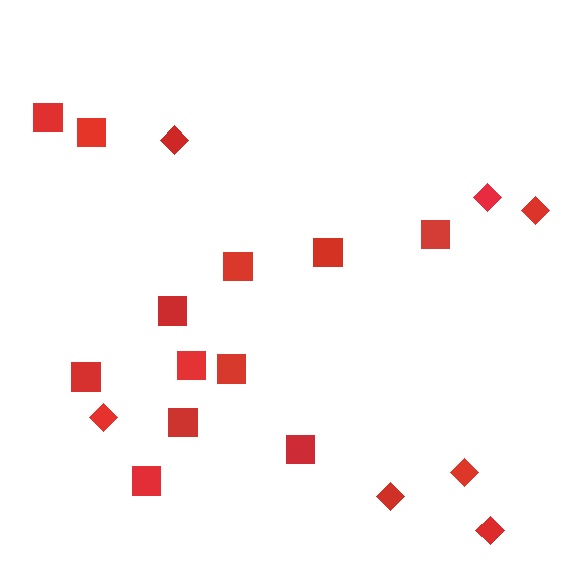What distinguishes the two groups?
There are 2 groups: one group of squares (12) and one group of diamonds (7).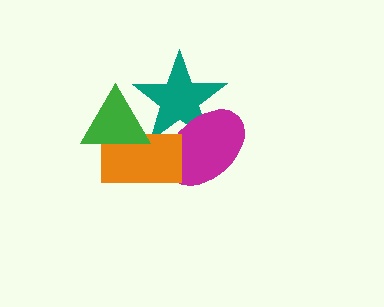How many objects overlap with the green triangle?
2 objects overlap with the green triangle.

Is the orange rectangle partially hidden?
Yes, it is partially covered by another shape.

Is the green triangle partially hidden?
No, no other shape covers it.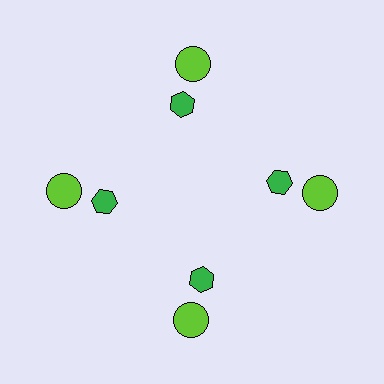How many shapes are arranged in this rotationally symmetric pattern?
There are 8 shapes, arranged in 4 groups of 2.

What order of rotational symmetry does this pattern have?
This pattern has 4-fold rotational symmetry.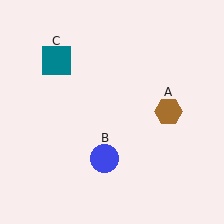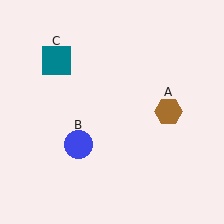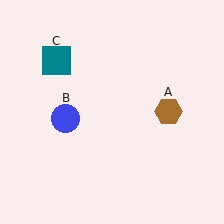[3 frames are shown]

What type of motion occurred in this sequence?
The blue circle (object B) rotated clockwise around the center of the scene.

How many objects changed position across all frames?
1 object changed position: blue circle (object B).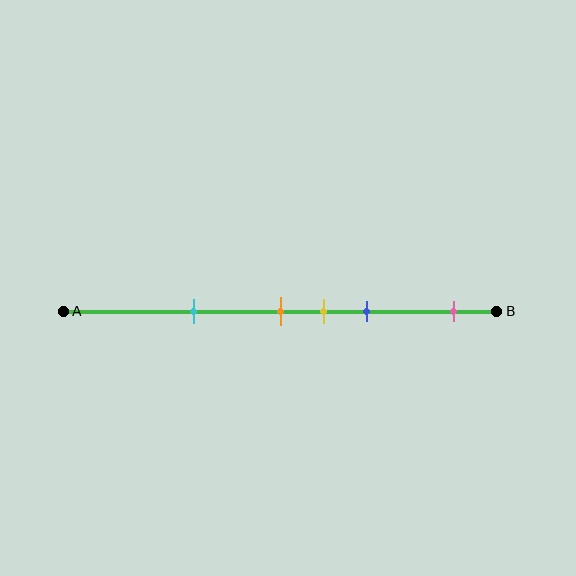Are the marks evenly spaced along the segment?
No, the marks are not evenly spaced.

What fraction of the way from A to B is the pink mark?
The pink mark is approximately 90% (0.9) of the way from A to B.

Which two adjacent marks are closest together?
The orange and yellow marks are the closest adjacent pair.